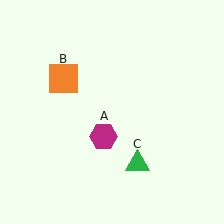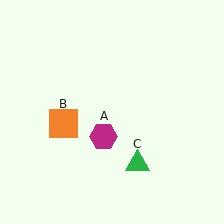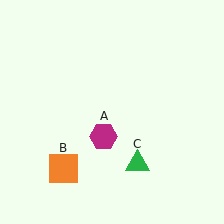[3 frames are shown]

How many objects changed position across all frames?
1 object changed position: orange square (object B).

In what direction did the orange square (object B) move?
The orange square (object B) moved down.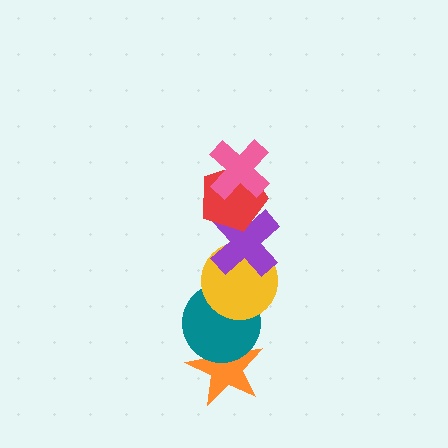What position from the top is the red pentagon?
The red pentagon is 2nd from the top.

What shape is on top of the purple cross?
The red pentagon is on top of the purple cross.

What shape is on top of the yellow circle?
The purple cross is on top of the yellow circle.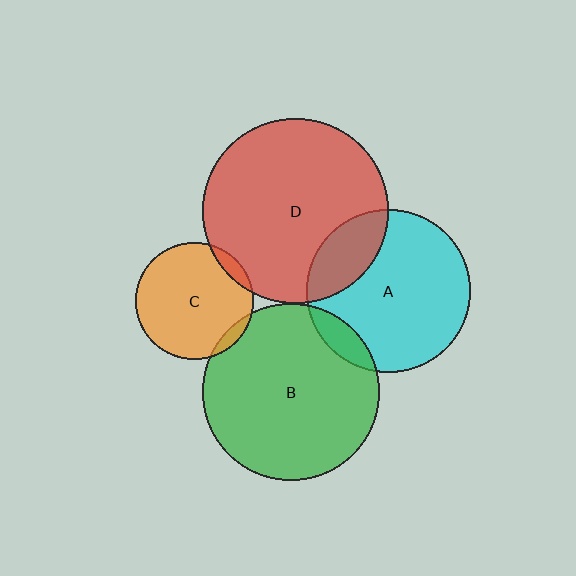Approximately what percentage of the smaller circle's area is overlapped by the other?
Approximately 5%.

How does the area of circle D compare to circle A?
Approximately 1.3 times.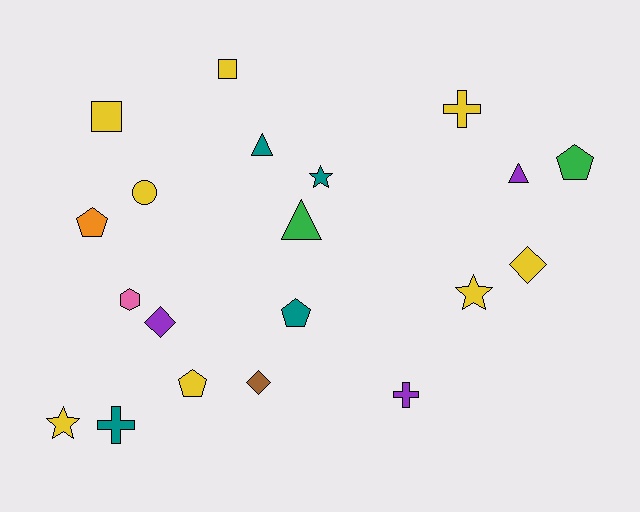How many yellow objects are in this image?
There are 8 yellow objects.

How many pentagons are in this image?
There are 4 pentagons.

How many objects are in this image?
There are 20 objects.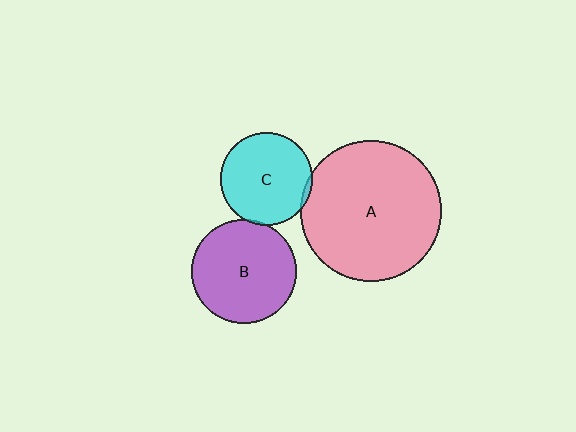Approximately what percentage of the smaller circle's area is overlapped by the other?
Approximately 5%.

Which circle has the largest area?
Circle A (pink).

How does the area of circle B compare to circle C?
Approximately 1.3 times.